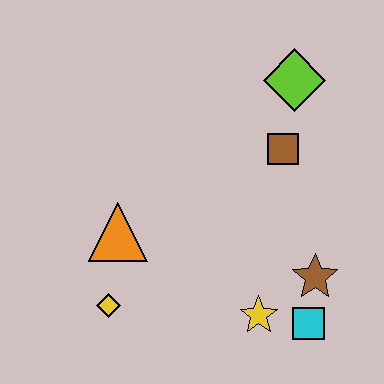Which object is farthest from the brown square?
The yellow diamond is farthest from the brown square.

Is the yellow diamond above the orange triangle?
No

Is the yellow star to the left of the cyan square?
Yes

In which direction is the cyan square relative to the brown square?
The cyan square is below the brown square.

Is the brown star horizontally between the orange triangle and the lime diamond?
No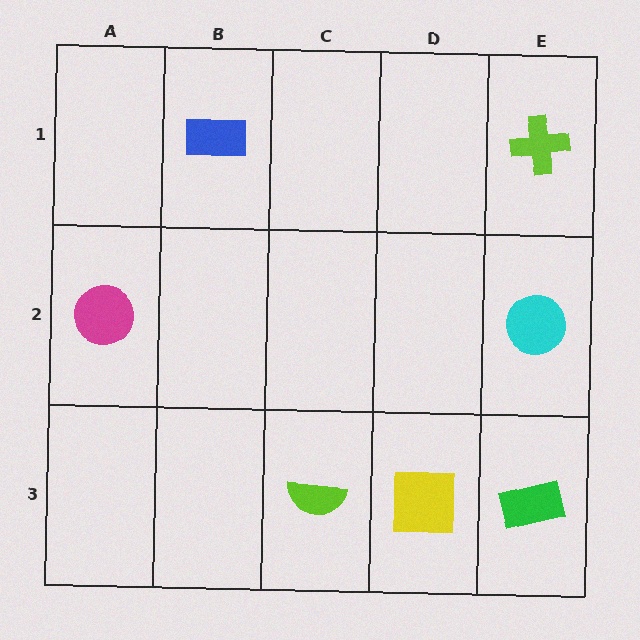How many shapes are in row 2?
2 shapes.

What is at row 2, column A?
A magenta circle.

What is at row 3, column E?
A green rectangle.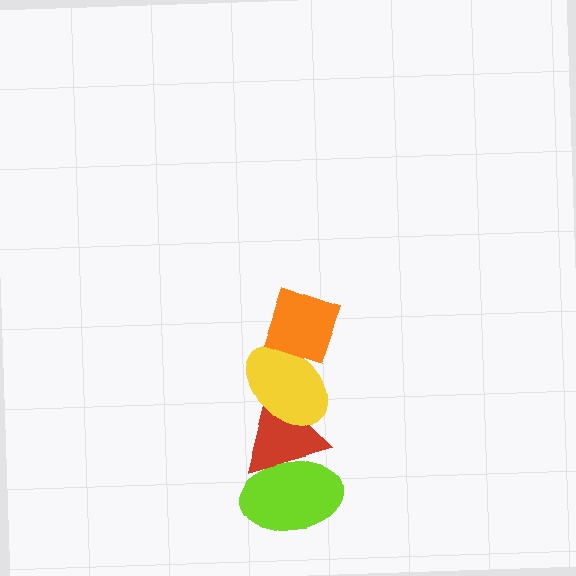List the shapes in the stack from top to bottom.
From top to bottom: the orange diamond, the yellow ellipse, the red triangle, the lime ellipse.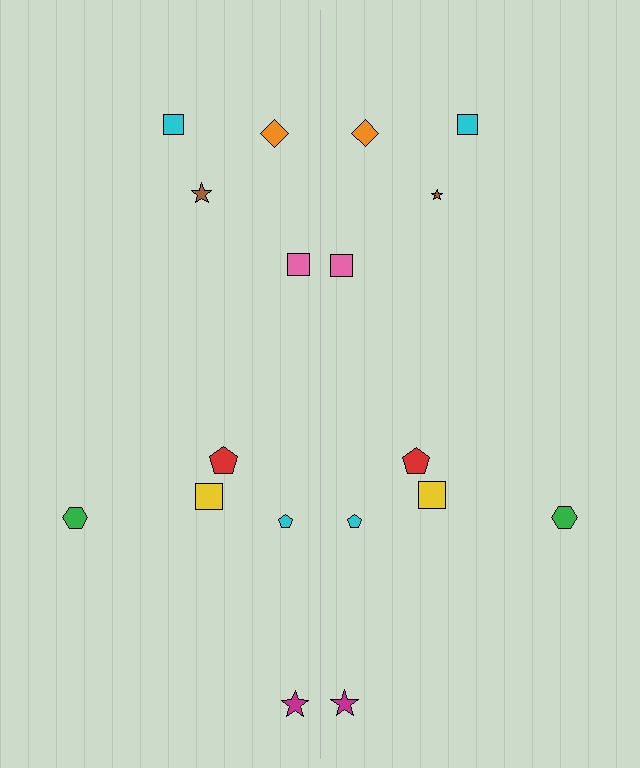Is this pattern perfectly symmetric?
No, the pattern is not perfectly symmetric. The brown star on the right side has a different size than its mirror counterpart.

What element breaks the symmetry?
The brown star on the right side has a different size than its mirror counterpart.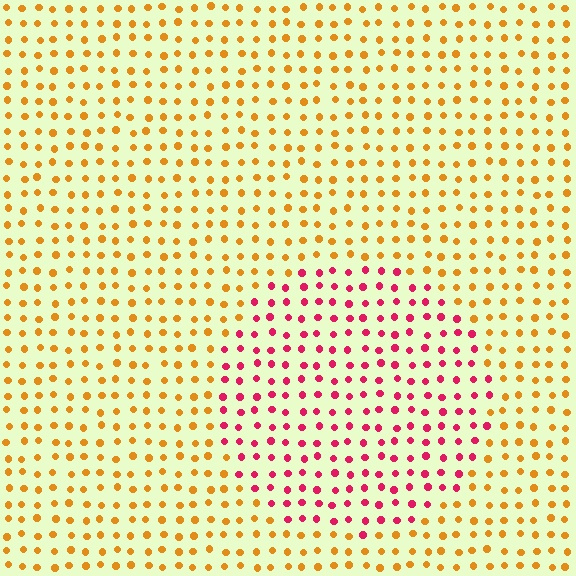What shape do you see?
I see a circle.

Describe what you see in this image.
The image is filled with small orange elements in a uniform arrangement. A circle-shaped region is visible where the elements are tinted to a slightly different hue, forming a subtle color boundary.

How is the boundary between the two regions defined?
The boundary is defined purely by a slight shift in hue (about 56 degrees). Spacing, size, and orientation are identical on both sides.